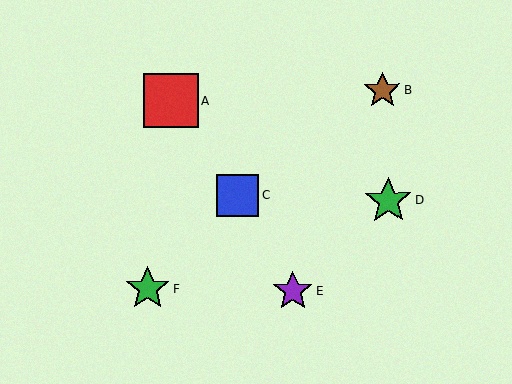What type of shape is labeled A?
Shape A is a red square.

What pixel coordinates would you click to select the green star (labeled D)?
Click at (388, 200) to select the green star D.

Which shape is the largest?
The red square (labeled A) is the largest.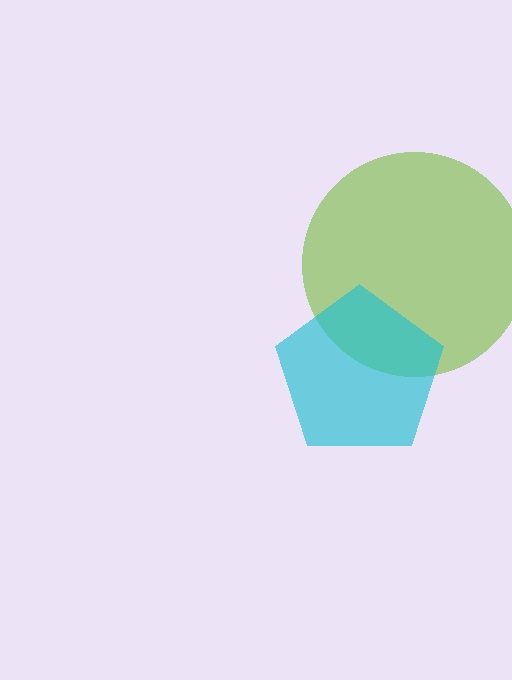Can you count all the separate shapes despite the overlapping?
Yes, there are 2 separate shapes.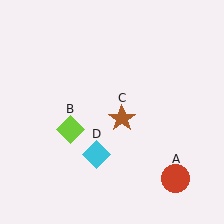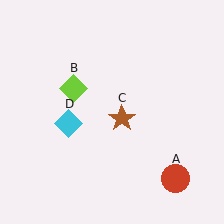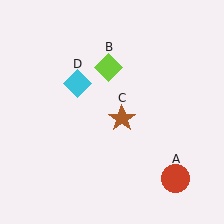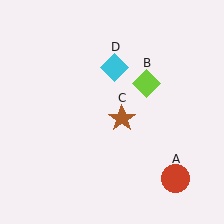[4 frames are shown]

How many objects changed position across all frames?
2 objects changed position: lime diamond (object B), cyan diamond (object D).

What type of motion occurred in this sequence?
The lime diamond (object B), cyan diamond (object D) rotated clockwise around the center of the scene.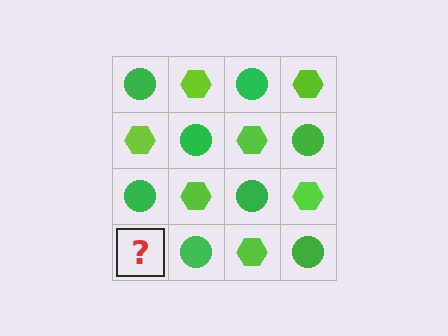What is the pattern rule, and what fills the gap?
The rule is that it alternates green circle and lime hexagon in a checkerboard pattern. The gap should be filled with a lime hexagon.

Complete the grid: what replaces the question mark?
The question mark should be replaced with a lime hexagon.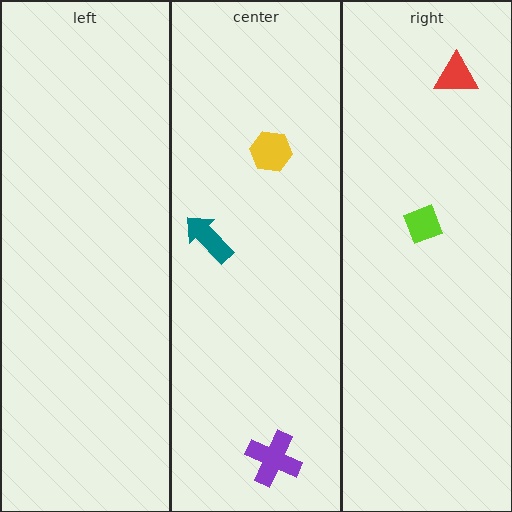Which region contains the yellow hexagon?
The center region.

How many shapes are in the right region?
2.